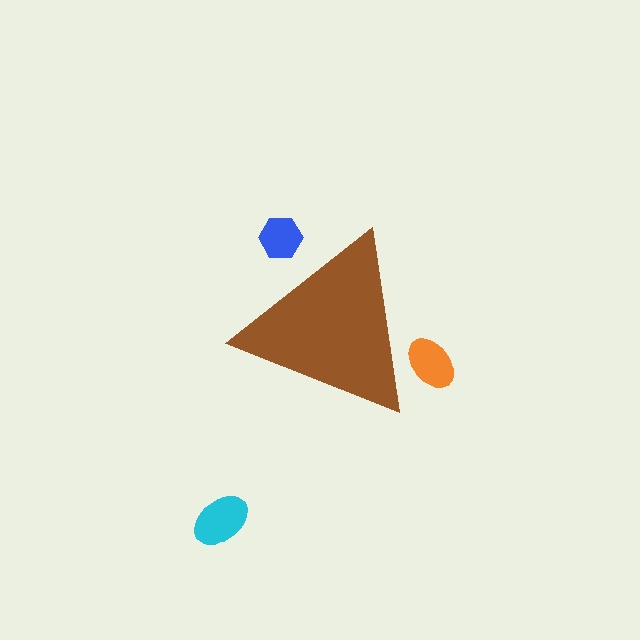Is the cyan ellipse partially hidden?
No, the cyan ellipse is fully visible.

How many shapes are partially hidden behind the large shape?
2 shapes are partially hidden.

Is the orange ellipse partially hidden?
Yes, the orange ellipse is partially hidden behind the brown triangle.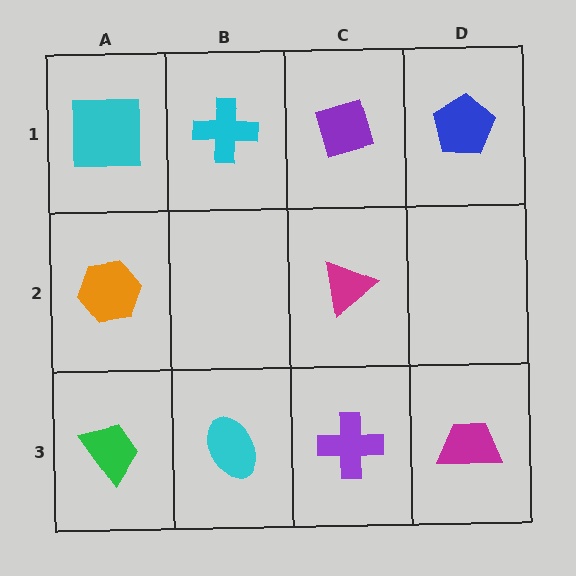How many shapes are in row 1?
4 shapes.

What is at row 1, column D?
A blue pentagon.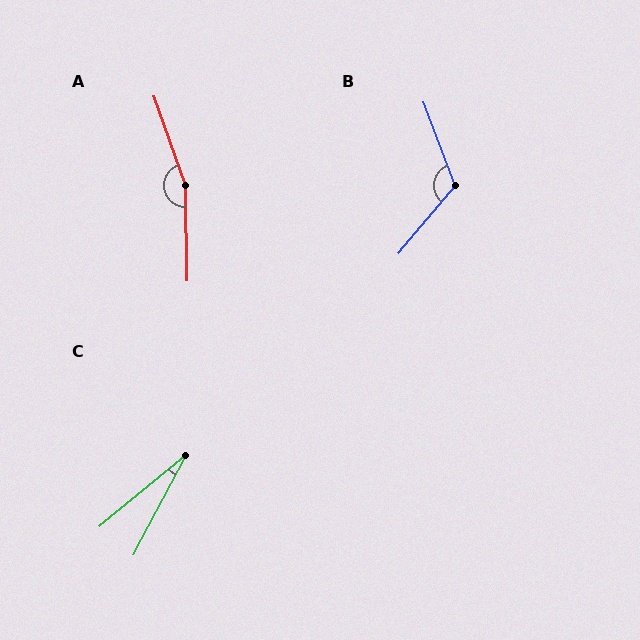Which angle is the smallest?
C, at approximately 23 degrees.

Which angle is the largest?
A, at approximately 162 degrees.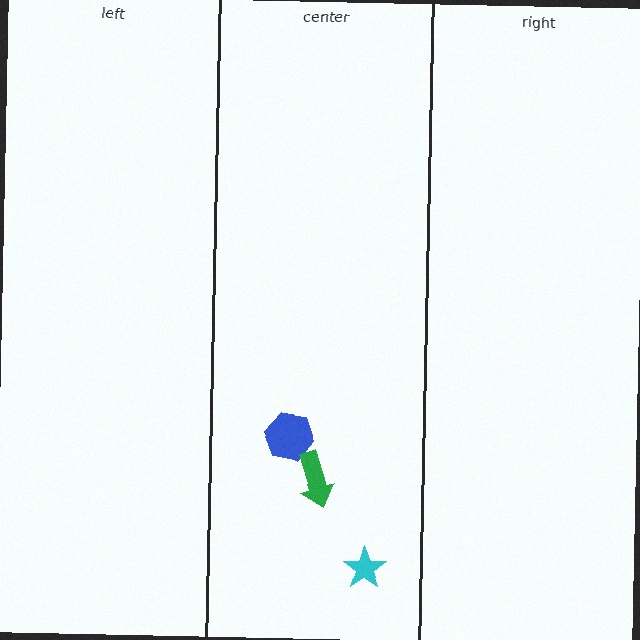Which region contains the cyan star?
The center region.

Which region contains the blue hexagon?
The center region.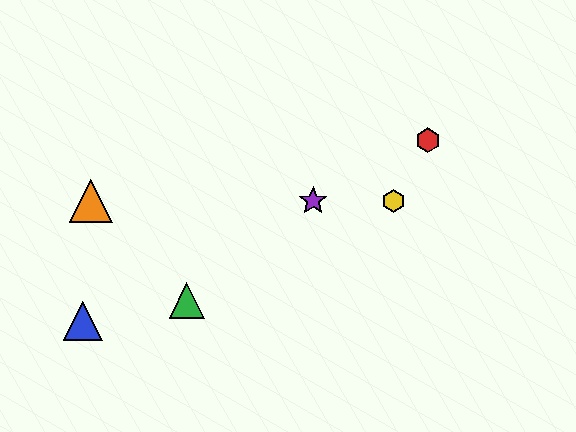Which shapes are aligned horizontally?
The yellow hexagon, the purple star, the orange triangle are aligned horizontally.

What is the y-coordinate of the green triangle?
The green triangle is at y≈300.